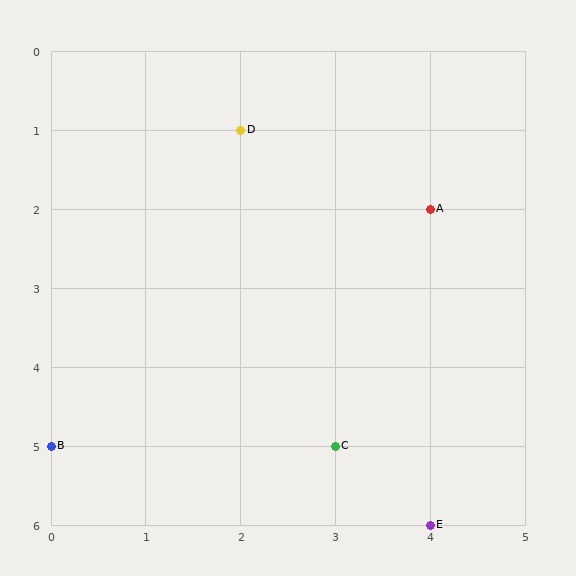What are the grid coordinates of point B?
Point B is at grid coordinates (0, 5).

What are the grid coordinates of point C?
Point C is at grid coordinates (3, 5).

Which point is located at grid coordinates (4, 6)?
Point E is at (4, 6).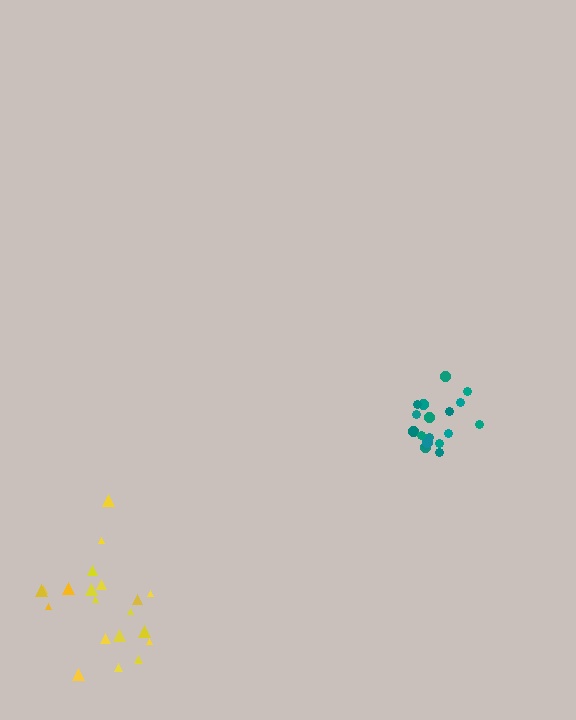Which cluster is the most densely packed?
Teal.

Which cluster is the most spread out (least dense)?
Yellow.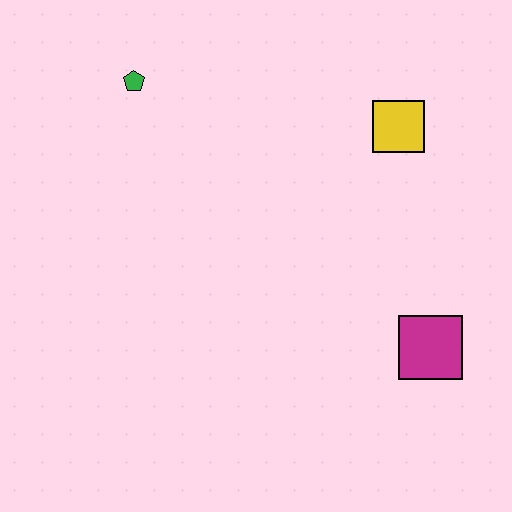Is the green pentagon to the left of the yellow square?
Yes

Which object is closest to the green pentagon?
The yellow square is closest to the green pentagon.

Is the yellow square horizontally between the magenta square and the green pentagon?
Yes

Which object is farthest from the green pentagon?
The magenta square is farthest from the green pentagon.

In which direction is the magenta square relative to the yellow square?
The magenta square is below the yellow square.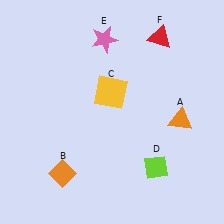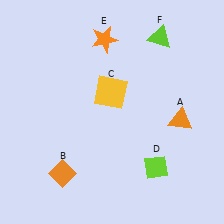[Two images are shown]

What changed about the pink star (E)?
In Image 1, E is pink. In Image 2, it changed to orange.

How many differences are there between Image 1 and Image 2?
There are 2 differences between the two images.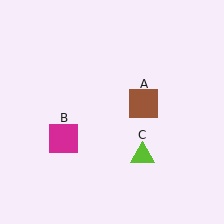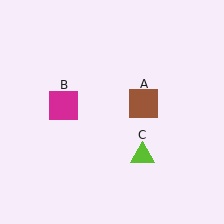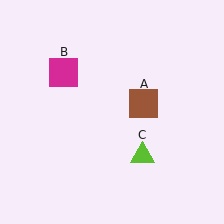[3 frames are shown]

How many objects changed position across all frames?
1 object changed position: magenta square (object B).